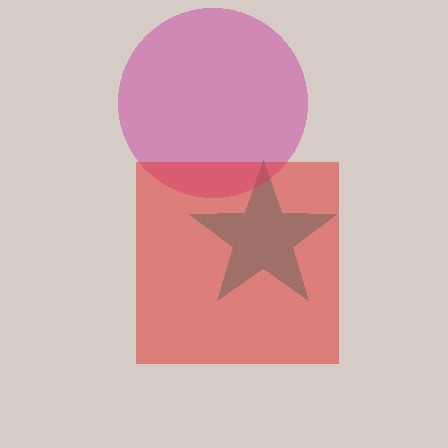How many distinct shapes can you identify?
There are 3 distinct shapes: a teal star, a magenta circle, a red square.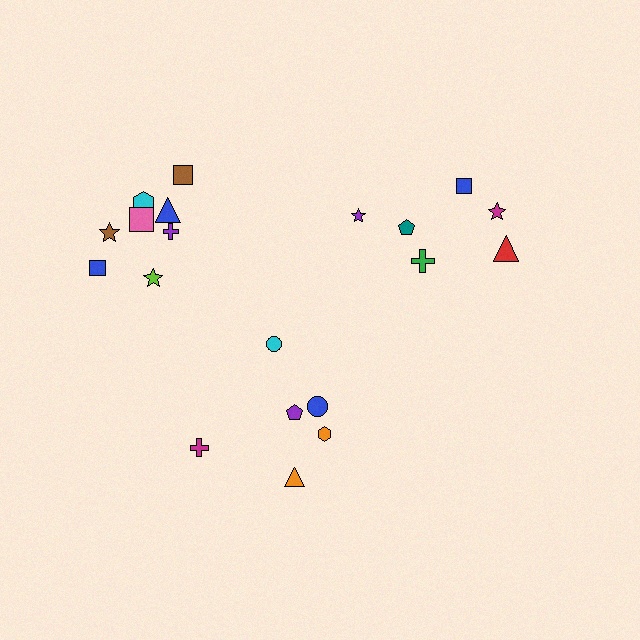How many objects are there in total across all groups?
There are 20 objects.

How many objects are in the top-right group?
There are 6 objects.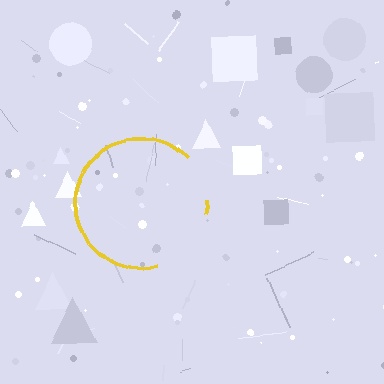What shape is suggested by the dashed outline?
The dashed outline suggests a circle.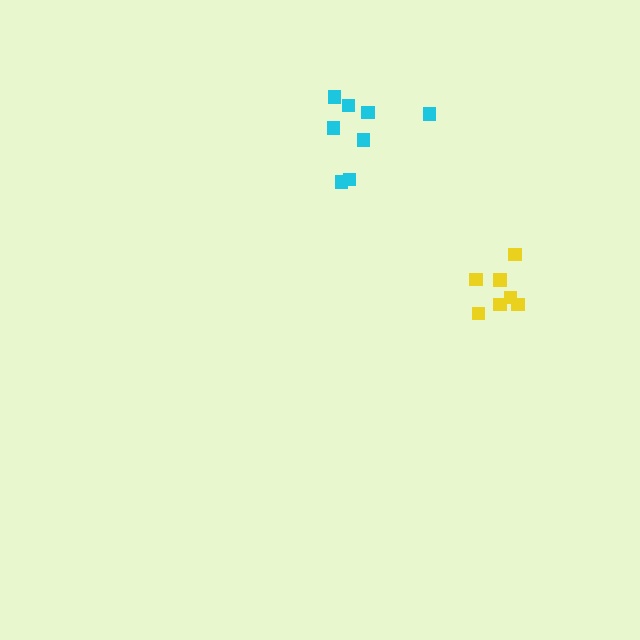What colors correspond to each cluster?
The clusters are colored: cyan, yellow.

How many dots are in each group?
Group 1: 8 dots, Group 2: 7 dots (15 total).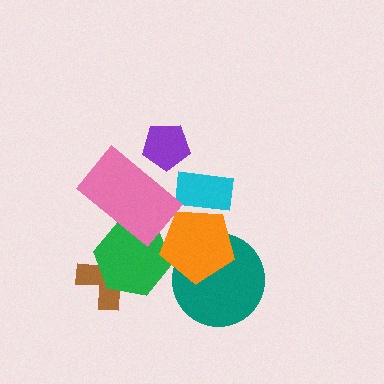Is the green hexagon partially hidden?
Yes, it is partially covered by another shape.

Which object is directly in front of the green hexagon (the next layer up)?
The orange pentagon is directly in front of the green hexagon.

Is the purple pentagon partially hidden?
Yes, it is partially covered by another shape.